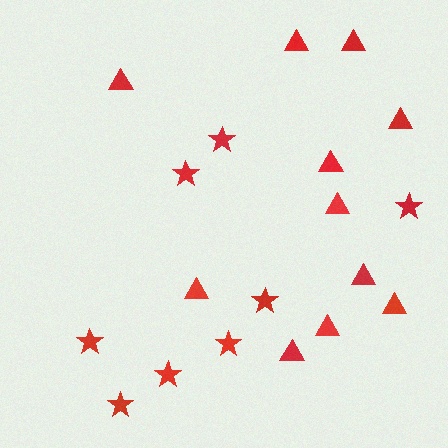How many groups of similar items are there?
There are 2 groups: one group of stars (8) and one group of triangles (11).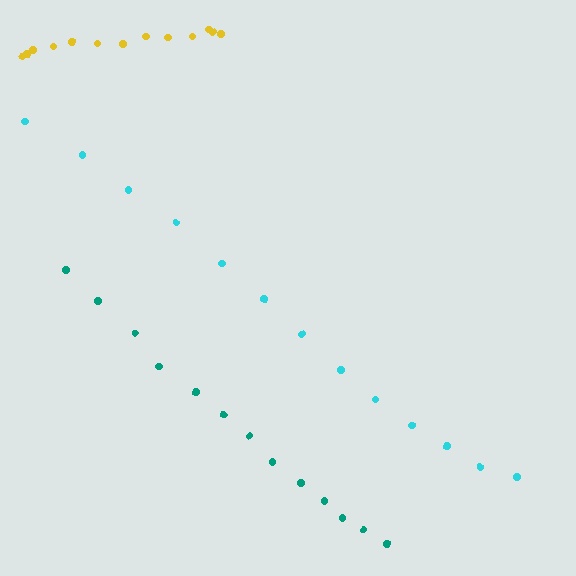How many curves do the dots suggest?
There are 3 distinct paths.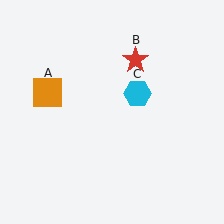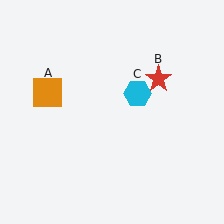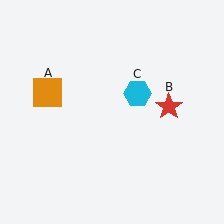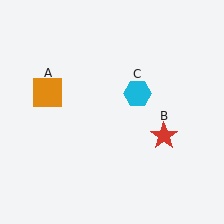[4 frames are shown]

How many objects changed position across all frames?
1 object changed position: red star (object B).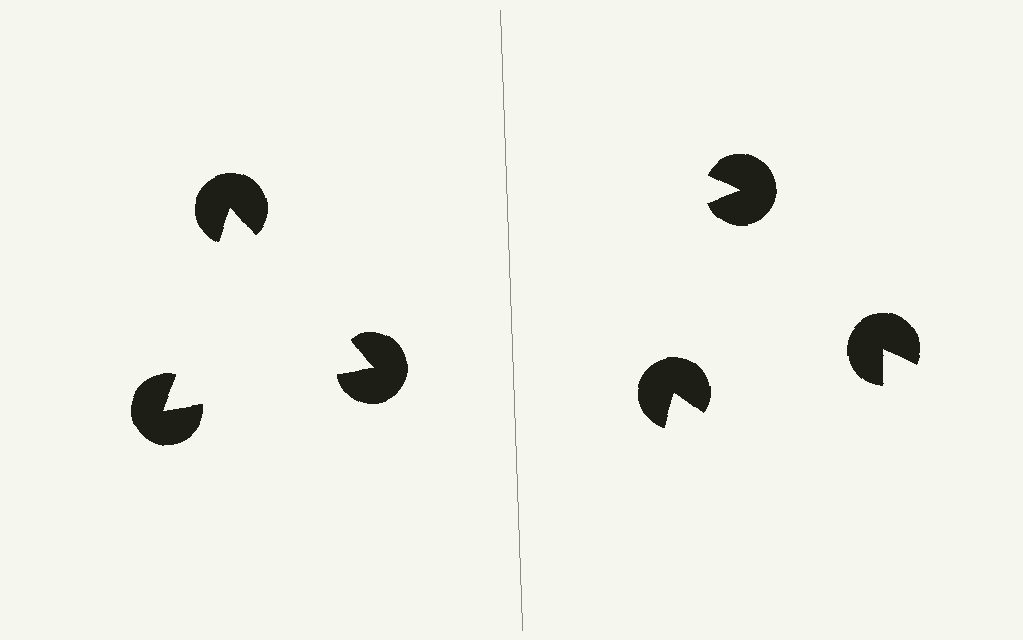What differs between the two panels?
The pac-man discs are positioned identically on both sides; only the wedge orientations differ. On the left they align to a triangle; on the right they are misaligned.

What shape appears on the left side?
An illusory triangle.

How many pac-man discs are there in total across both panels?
6 — 3 on each side.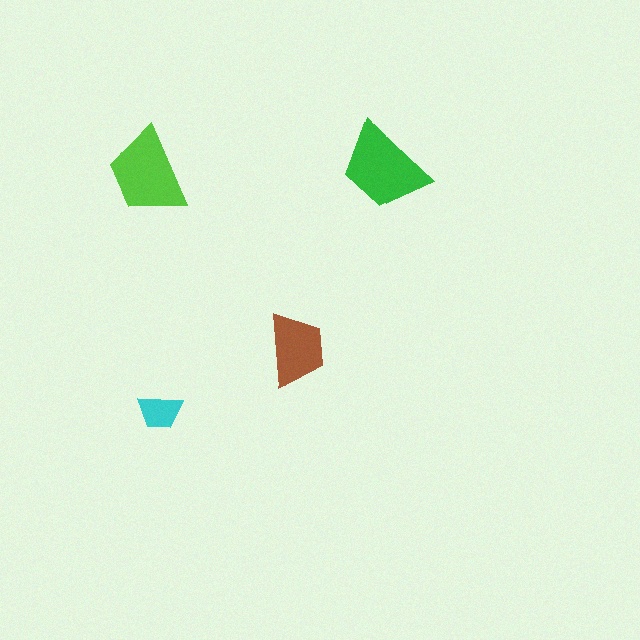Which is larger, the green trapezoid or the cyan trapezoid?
The green one.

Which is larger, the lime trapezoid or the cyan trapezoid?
The lime one.